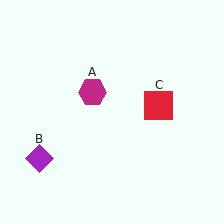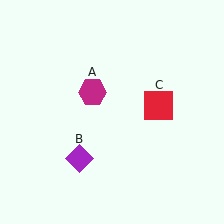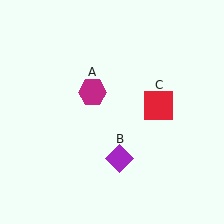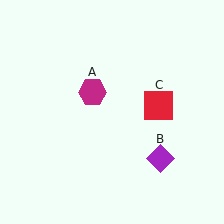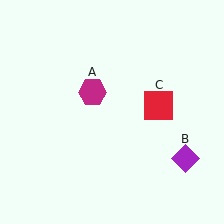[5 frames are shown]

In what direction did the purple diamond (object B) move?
The purple diamond (object B) moved right.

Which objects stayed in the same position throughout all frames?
Magenta hexagon (object A) and red square (object C) remained stationary.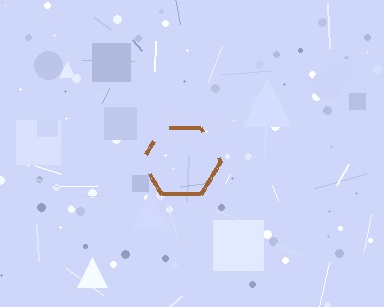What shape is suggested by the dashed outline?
The dashed outline suggests a hexagon.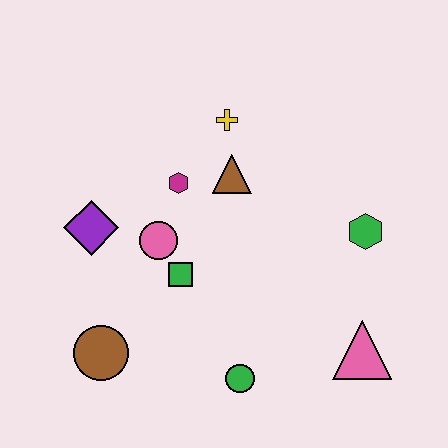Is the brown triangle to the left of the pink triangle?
Yes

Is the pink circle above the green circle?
Yes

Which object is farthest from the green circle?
The yellow cross is farthest from the green circle.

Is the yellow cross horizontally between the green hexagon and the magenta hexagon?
Yes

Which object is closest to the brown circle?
The green square is closest to the brown circle.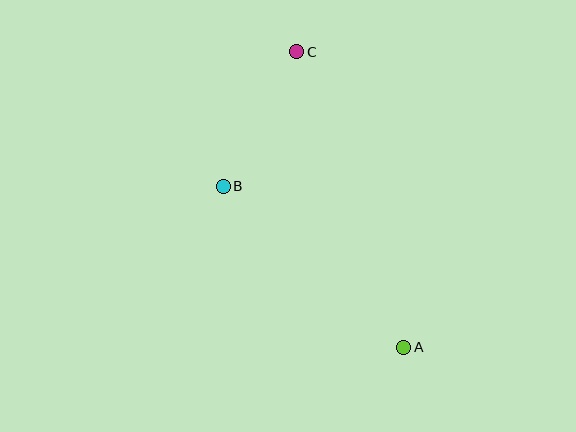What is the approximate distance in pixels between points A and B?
The distance between A and B is approximately 242 pixels.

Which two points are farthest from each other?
Points A and C are farthest from each other.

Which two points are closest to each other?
Points B and C are closest to each other.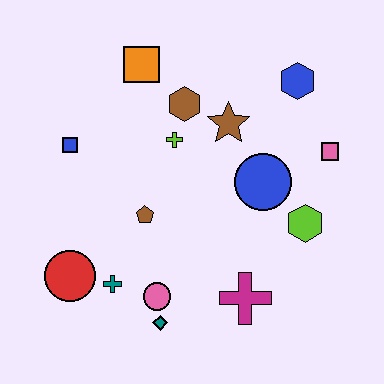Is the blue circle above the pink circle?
Yes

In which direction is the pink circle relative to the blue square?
The pink circle is below the blue square.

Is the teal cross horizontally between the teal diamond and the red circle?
Yes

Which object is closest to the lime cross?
The brown hexagon is closest to the lime cross.